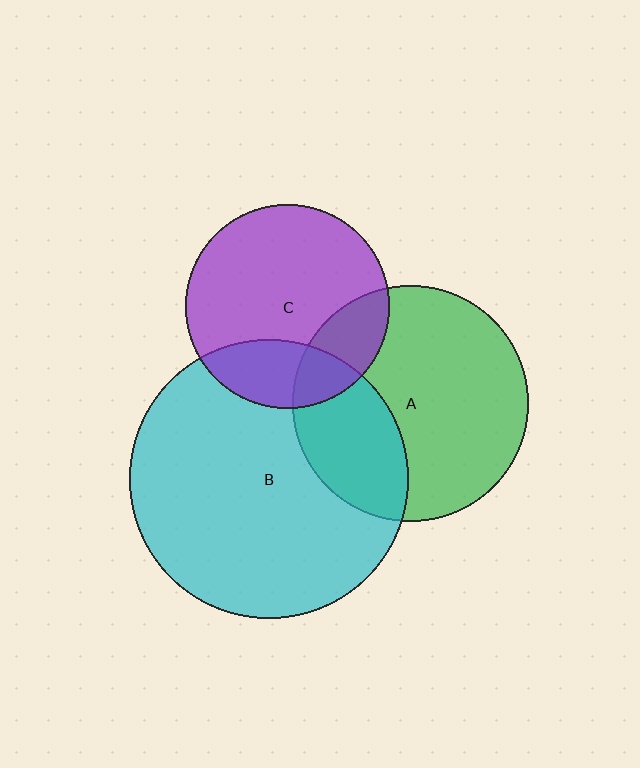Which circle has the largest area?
Circle B (cyan).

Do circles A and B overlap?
Yes.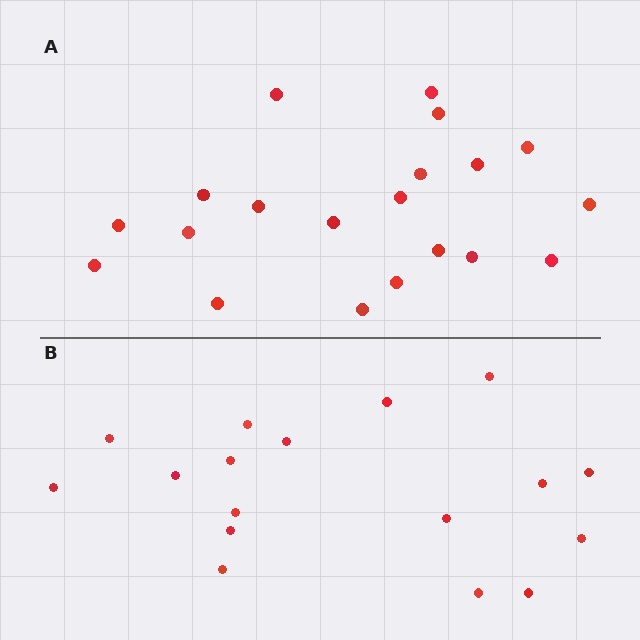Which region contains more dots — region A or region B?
Region A (the top region) has more dots.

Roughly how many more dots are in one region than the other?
Region A has just a few more — roughly 2 or 3 more dots than region B.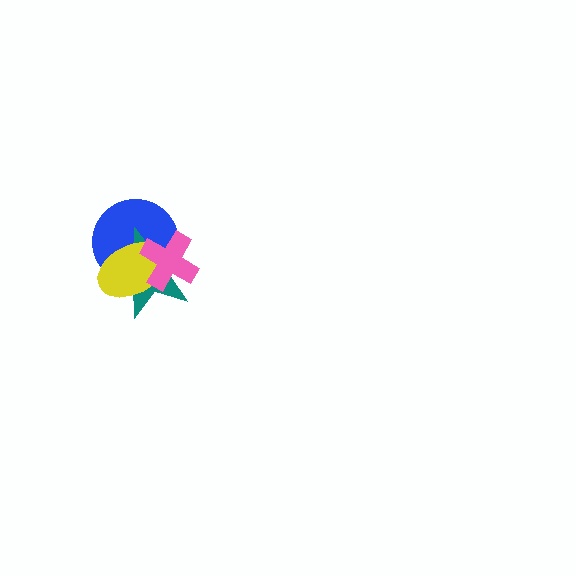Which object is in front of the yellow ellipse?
The pink cross is in front of the yellow ellipse.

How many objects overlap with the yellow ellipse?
3 objects overlap with the yellow ellipse.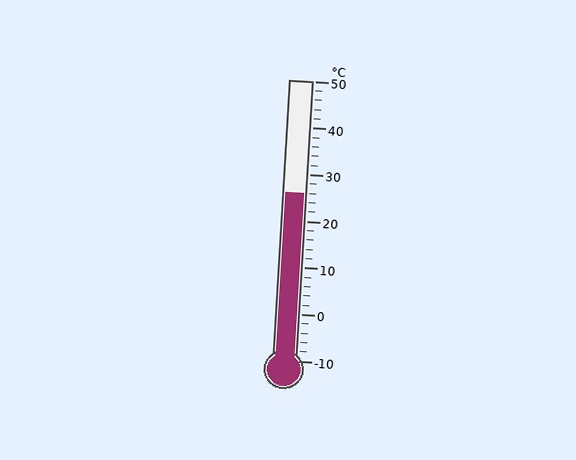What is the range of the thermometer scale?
The thermometer scale ranges from -10°C to 50°C.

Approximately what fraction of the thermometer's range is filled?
The thermometer is filled to approximately 60% of its range.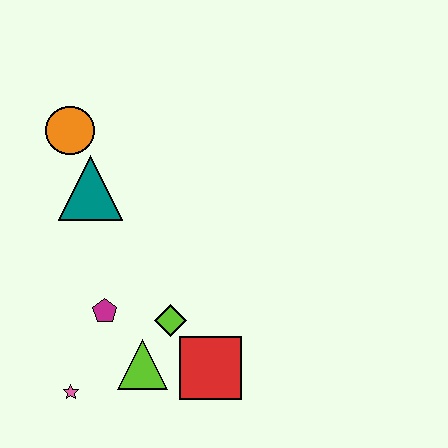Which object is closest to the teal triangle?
The orange circle is closest to the teal triangle.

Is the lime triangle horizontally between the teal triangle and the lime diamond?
Yes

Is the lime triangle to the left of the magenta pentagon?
No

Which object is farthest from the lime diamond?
The orange circle is farthest from the lime diamond.